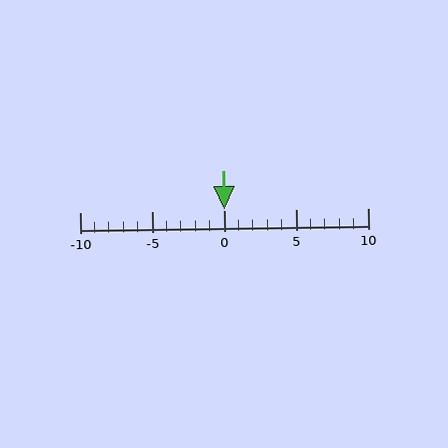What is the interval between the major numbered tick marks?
The major tick marks are spaced 5 units apart.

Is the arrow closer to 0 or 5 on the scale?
The arrow is closer to 0.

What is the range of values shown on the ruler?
The ruler shows values from -10 to 10.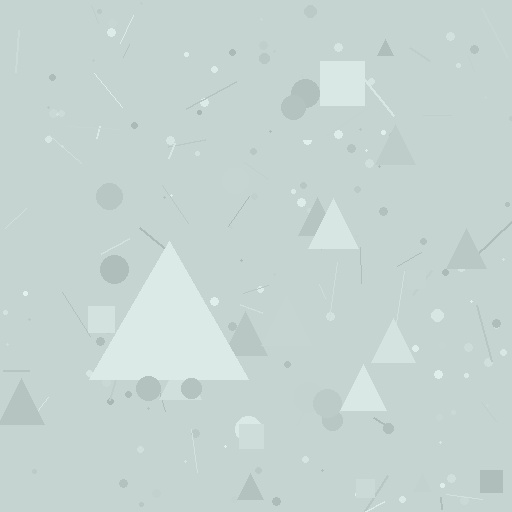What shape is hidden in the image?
A triangle is hidden in the image.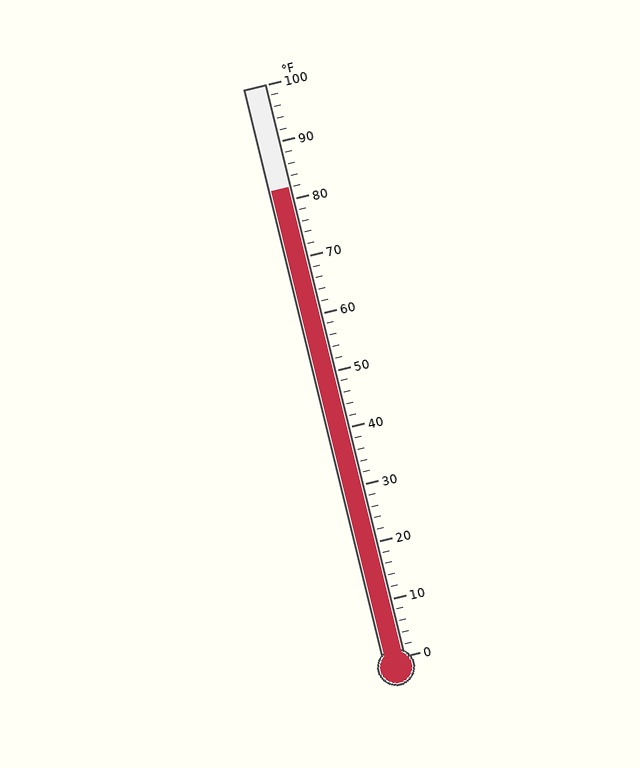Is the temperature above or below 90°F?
The temperature is below 90°F.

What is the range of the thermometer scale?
The thermometer scale ranges from 0°F to 100°F.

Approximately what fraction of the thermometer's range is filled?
The thermometer is filled to approximately 80% of its range.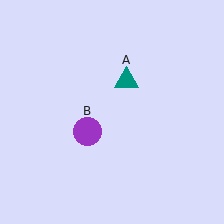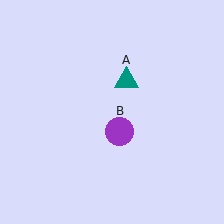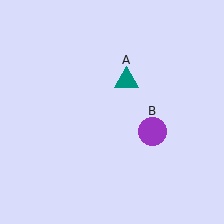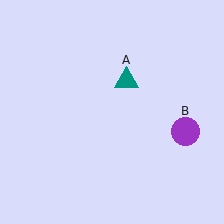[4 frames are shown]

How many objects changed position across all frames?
1 object changed position: purple circle (object B).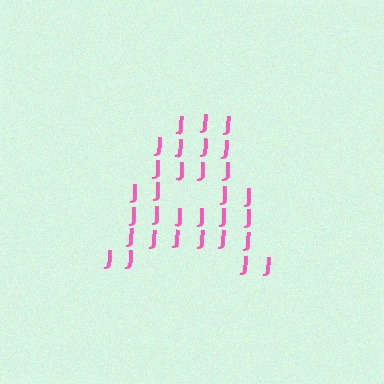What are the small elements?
The small elements are letter J's.